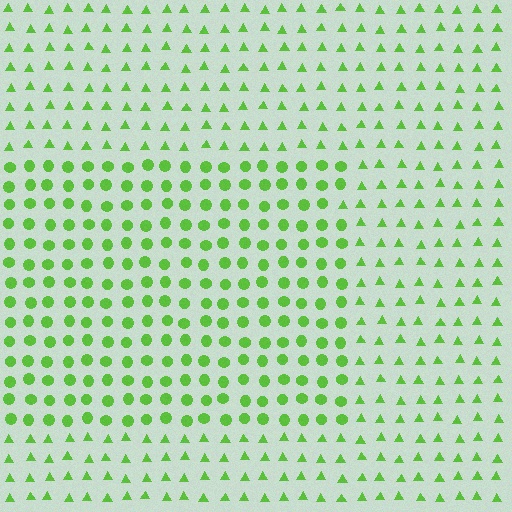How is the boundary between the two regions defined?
The boundary is defined by a change in element shape: circles inside vs. triangles outside. All elements share the same color and spacing.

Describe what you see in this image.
The image is filled with small lime elements arranged in a uniform grid. A rectangle-shaped region contains circles, while the surrounding area contains triangles. The boundary is defined purely by the change in element shape.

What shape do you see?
I see a rectangle.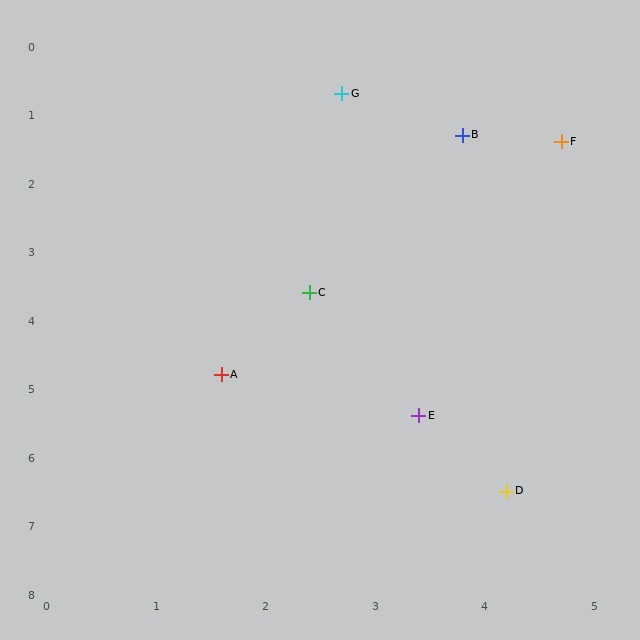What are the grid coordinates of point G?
Point G is at approximately (2.7, 0.7).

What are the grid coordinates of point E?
Point E is at approximately (3.4, 5.4).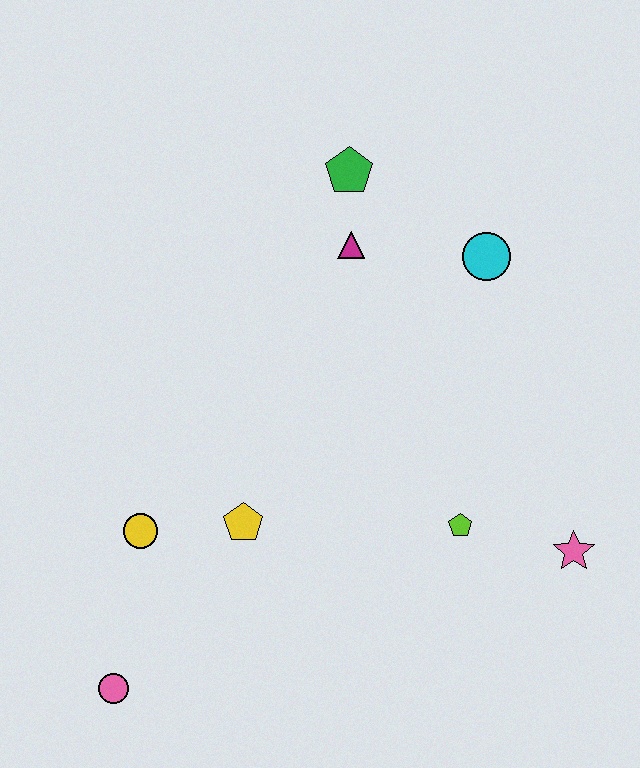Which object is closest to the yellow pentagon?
The yellow circle is closest to the yellow pentagon.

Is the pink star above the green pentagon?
No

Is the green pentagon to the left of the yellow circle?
No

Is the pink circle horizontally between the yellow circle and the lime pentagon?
No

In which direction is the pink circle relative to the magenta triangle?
The pink circle is below the magenta triangle.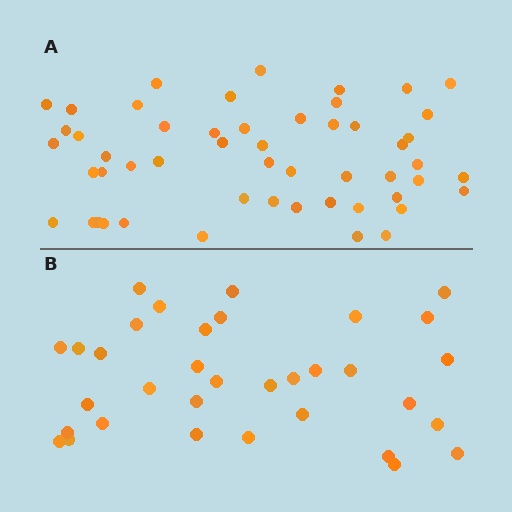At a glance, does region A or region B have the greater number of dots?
Region A (the top region) has more dots.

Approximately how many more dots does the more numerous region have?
Region A has approximately 20 more dots than region B.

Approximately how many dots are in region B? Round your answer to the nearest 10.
About 30 dots. (The exact count is 34, which rounds to 30.)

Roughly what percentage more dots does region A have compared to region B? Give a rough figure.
About 55% more.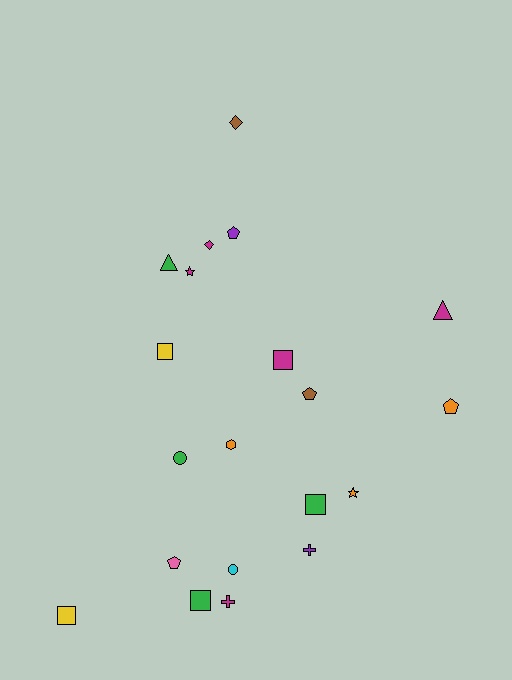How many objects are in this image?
There are 20 objects.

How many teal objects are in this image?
There are no teal objects.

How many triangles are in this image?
There are 2 triangles.